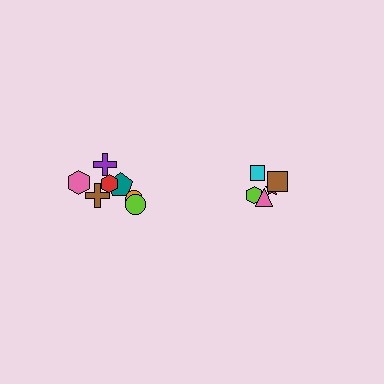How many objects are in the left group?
There are 7 objects.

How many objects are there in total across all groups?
There are 12 objects.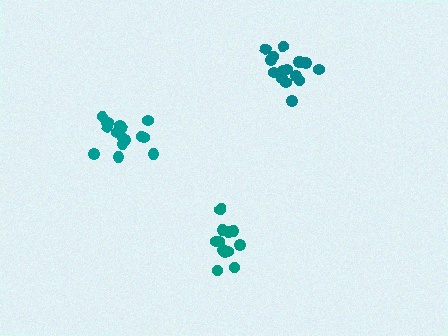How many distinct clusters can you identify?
There are 3 distinct clusters.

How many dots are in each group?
Group 1: 16 dots, Group 2: 13 dots, Group 3: 16 dots (45 total).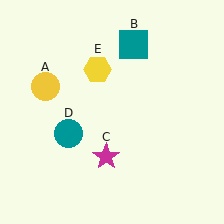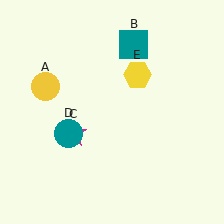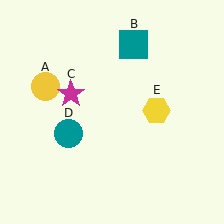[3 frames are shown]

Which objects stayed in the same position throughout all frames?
Yellow circle (object A) and teal square (object B) and teal circle (object D) remained stationary.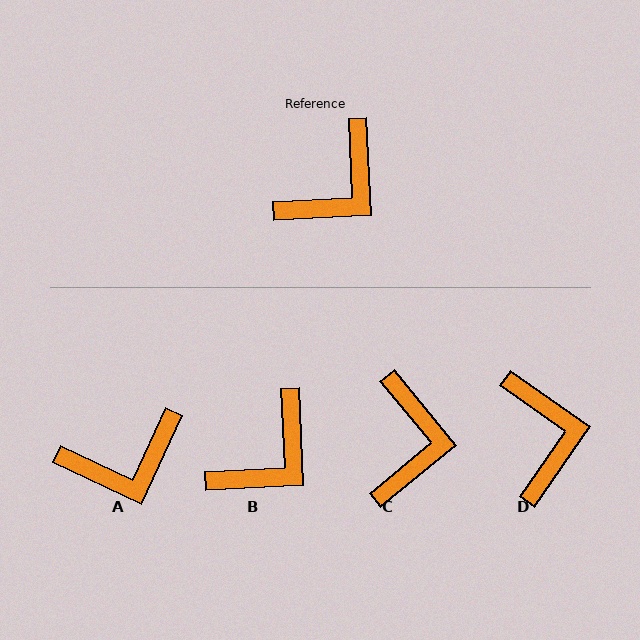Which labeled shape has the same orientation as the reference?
B.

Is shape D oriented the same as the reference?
No, it is off by about 52 degrees.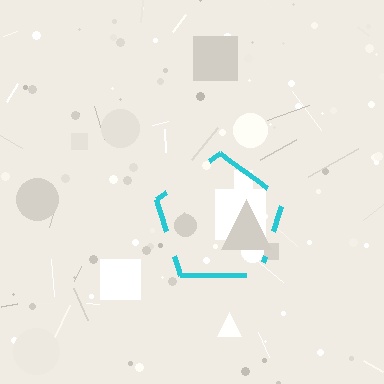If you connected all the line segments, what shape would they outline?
They would outline a pentagon.